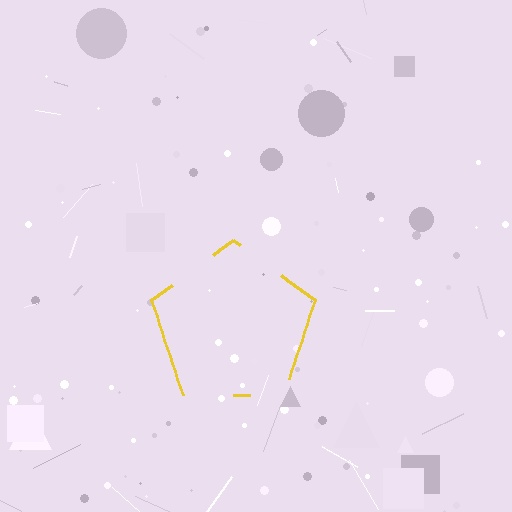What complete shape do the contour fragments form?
The contour fragments form a pentagon.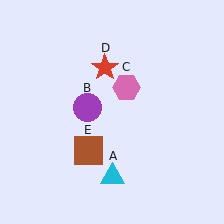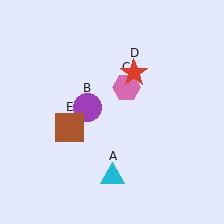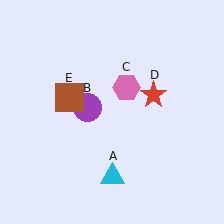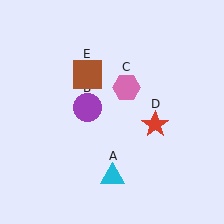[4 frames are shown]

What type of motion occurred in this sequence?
The red star (object D), brown square (object E) rotated clockwise around the center of the scene.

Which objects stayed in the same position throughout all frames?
Cyan triangle (object A) and purple circle (object B) and pink hexagon (object C) remained stationary.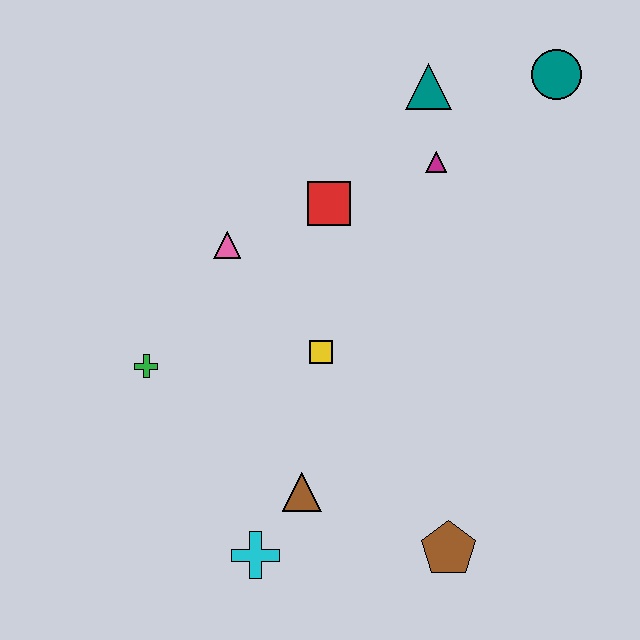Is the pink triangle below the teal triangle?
Yes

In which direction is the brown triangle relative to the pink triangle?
The brown triangle is below the pink triangle.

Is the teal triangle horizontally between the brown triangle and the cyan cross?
No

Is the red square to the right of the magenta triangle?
No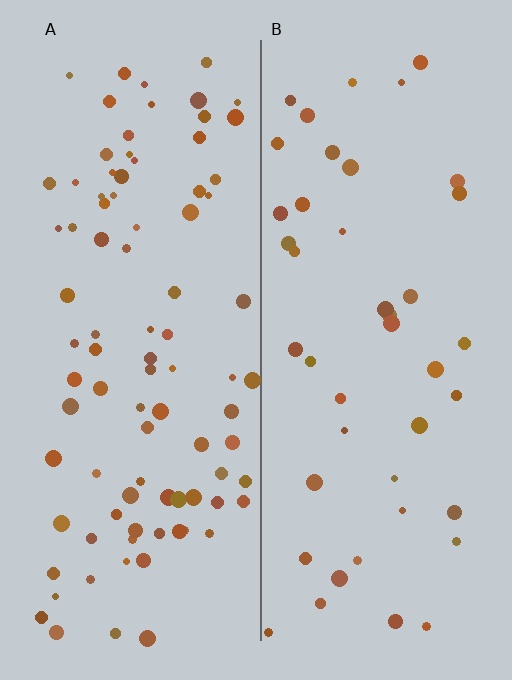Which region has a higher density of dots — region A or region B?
A (the left).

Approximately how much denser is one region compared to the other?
Approximately 2.1× — region A over region B.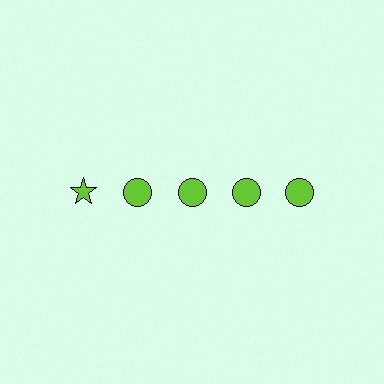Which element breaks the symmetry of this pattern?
The lime star in the top row, leftmost column breaks the symmetry. All other shapes are lime circles.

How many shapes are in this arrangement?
There are 5 shapes arranged in a grid pattern.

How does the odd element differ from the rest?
It has a different shape: star instead of circle.